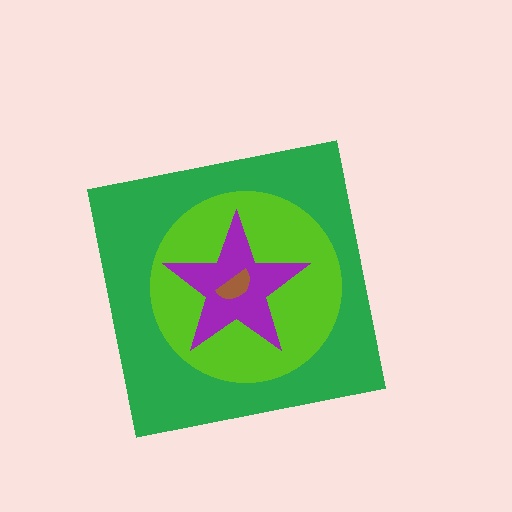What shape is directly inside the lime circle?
The purple star.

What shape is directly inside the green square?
The lime circle.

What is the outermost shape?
The green square.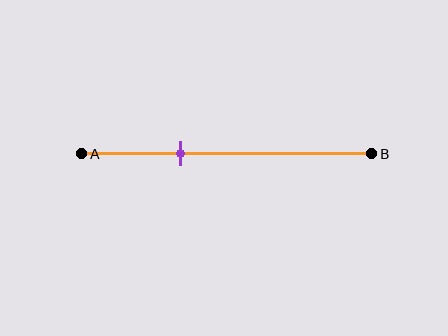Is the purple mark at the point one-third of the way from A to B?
Yes, the mark is approximately at the one-third point.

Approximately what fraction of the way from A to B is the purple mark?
The purple mark is approximately 35% of the way from A to B.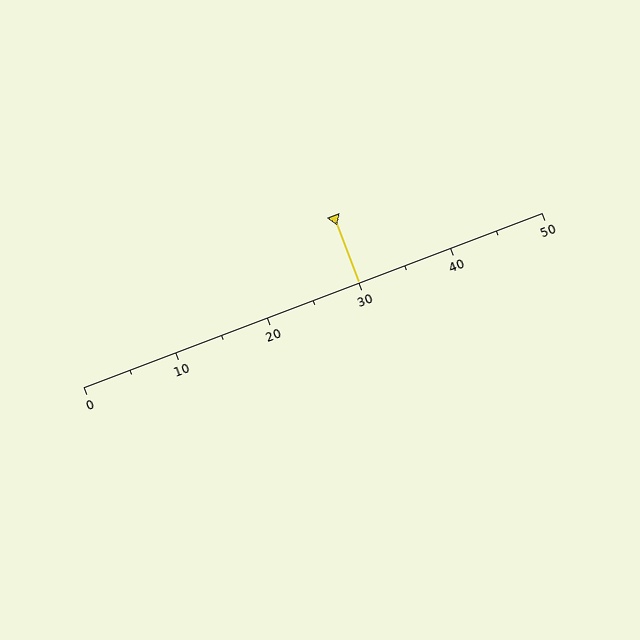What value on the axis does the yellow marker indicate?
The marker indicates approximately 30.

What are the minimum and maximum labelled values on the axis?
The axis runs from 0 to 50.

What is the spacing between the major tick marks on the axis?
The major ticks are spaced 10 apart.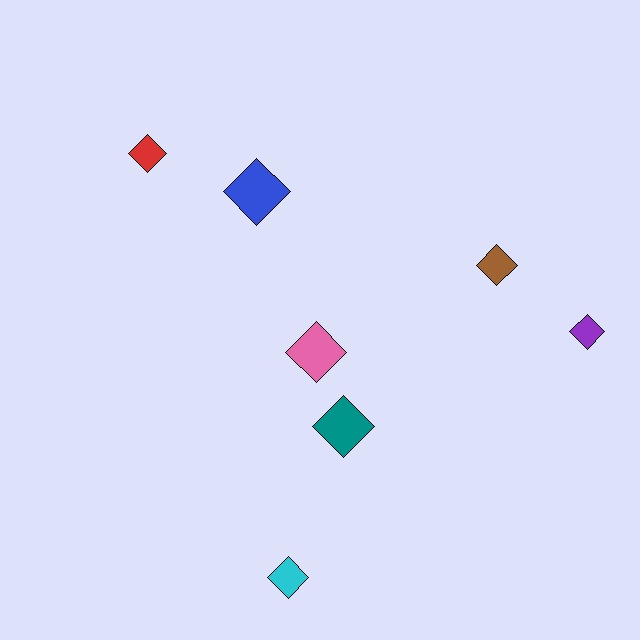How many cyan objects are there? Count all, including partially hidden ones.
There is 1 cyan object.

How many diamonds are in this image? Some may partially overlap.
There are 7 diamonds.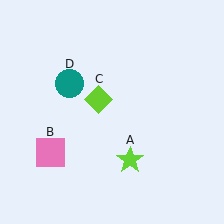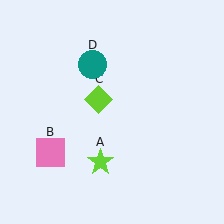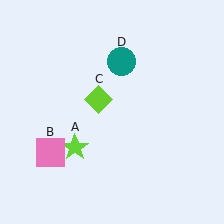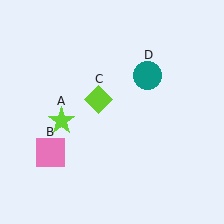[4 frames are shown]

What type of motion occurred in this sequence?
The lime star (object A), teal circle (object D) rotated clockwise around the center of the scene.